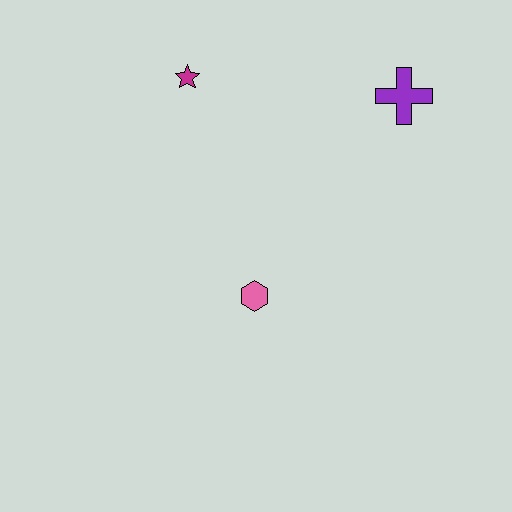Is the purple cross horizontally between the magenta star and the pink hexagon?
No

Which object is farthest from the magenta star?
The pink hexagon is farthest from the magenta star.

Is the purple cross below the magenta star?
Yes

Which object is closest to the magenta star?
The purple cross is closest to the magenta star.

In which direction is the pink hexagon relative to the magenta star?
The pink hexagon is below the magenta star.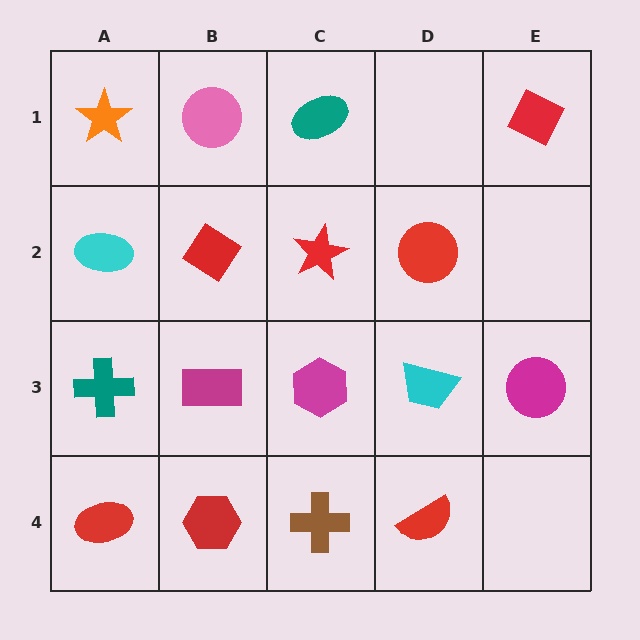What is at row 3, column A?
A teal cross.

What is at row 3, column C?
A magenta hexagon.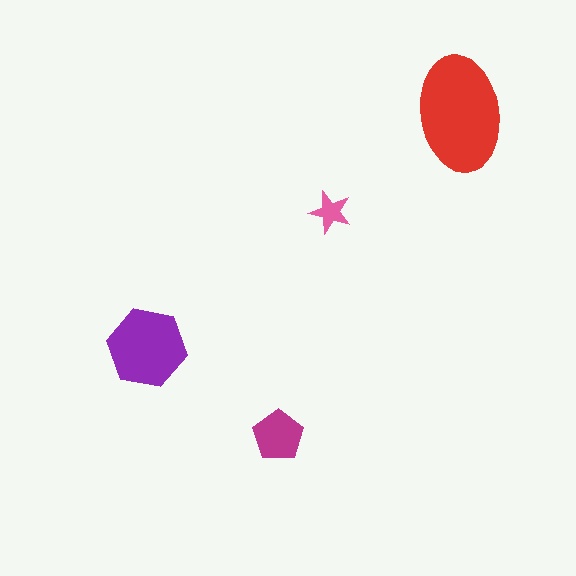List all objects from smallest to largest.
The pink star, the magenta pentagon, the purple hexagon, the red ellipse.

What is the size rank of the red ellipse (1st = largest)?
1st.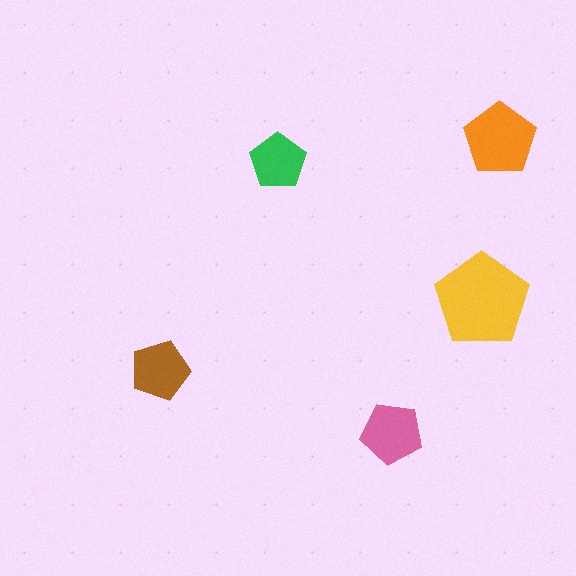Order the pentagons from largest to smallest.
the yellow one, the orange one, the pink one, the brown one, the green one.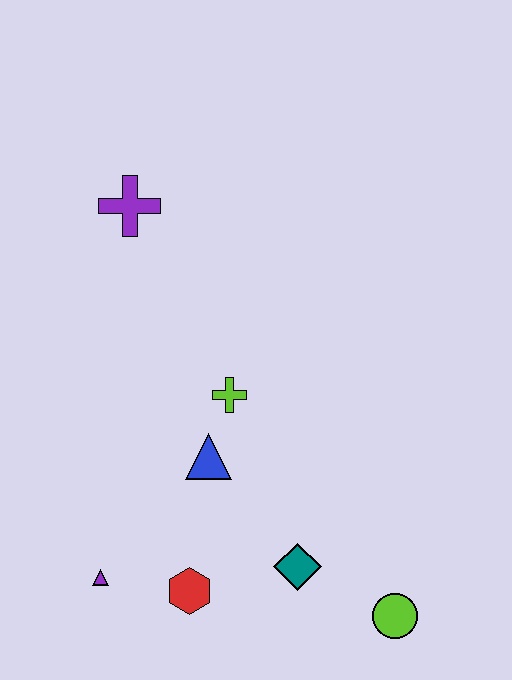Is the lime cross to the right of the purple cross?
Yes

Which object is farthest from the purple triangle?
The purple cross is farthest from the purple triangle.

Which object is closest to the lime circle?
The teal diamond is closest to the lime circle.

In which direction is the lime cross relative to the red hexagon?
The lime cross is above the red hexagon.